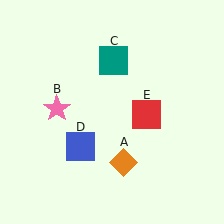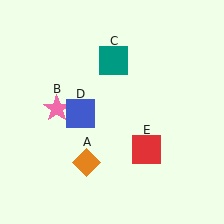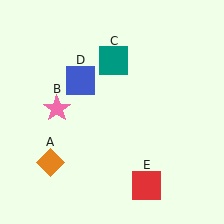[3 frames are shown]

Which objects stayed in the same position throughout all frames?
Pink star (object B) and teal square (object C) remained stationary.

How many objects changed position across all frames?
3 objects changed position: orange diamond (object A), blue square (object D), red square (object E).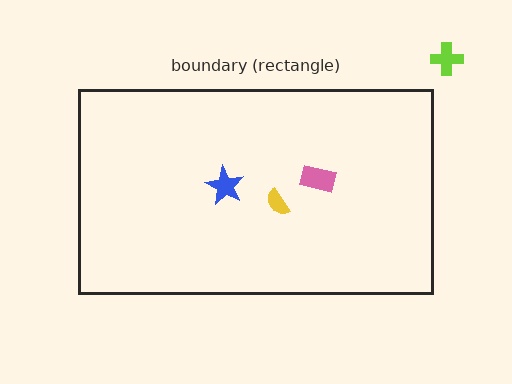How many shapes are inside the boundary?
3 inside, 1 outside.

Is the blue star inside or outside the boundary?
Inside.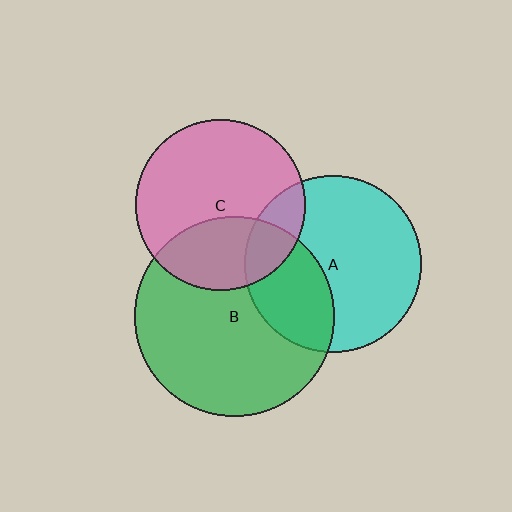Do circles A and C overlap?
Yes.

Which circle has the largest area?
Circle B (green).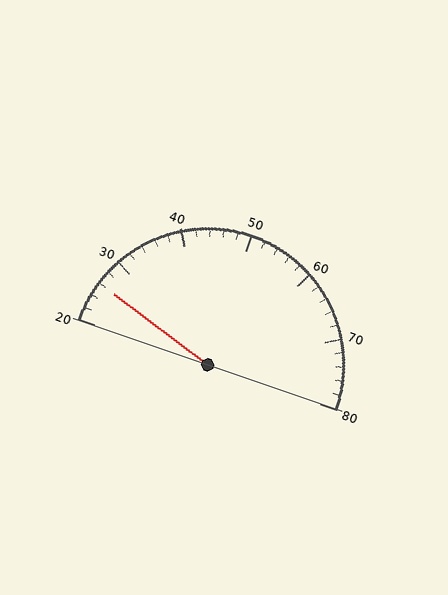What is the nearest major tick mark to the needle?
The nearest major tick mark is 30.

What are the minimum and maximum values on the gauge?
The gauge ranges from 20 to 80.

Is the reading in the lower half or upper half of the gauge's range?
The reading is in the lower half of the range (20 to 80).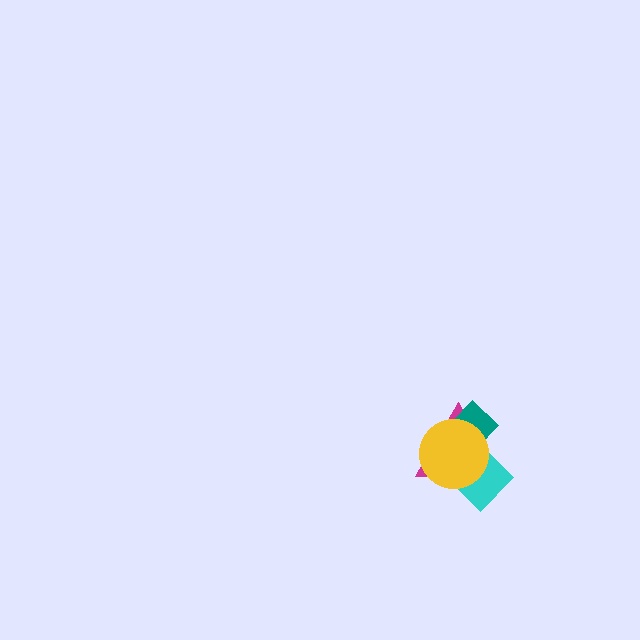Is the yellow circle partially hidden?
No, no other shape covers it.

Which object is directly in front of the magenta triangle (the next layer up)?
The cyan diamond is directly in front of the magenta triangle.